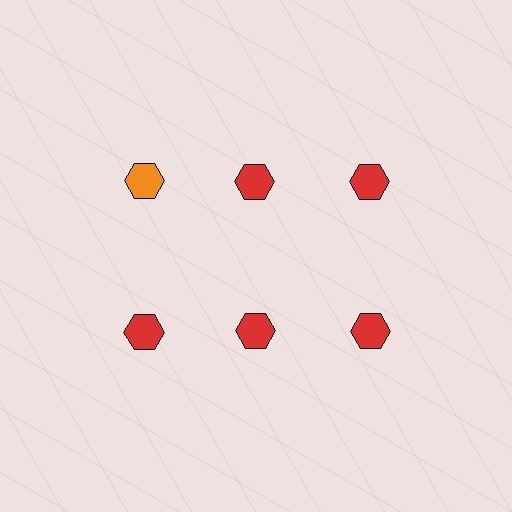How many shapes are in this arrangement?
There are 6 shapes arranged in a grid pattern.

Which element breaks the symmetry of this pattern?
The orange hexagon in the top row, leftmost column breaks the symmetry. All other shapes are red hexagons.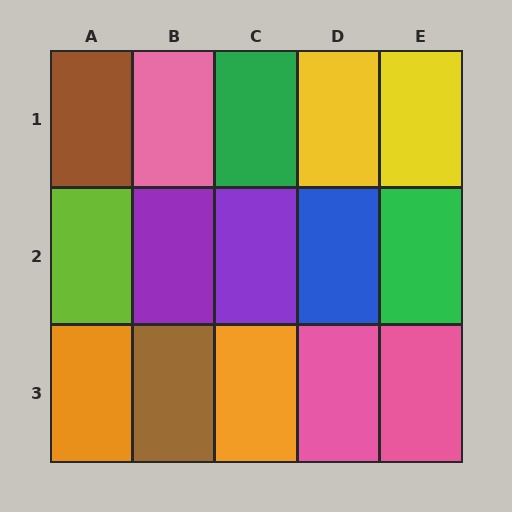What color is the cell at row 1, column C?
Green.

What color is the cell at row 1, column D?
Yellow.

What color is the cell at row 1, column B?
Pink.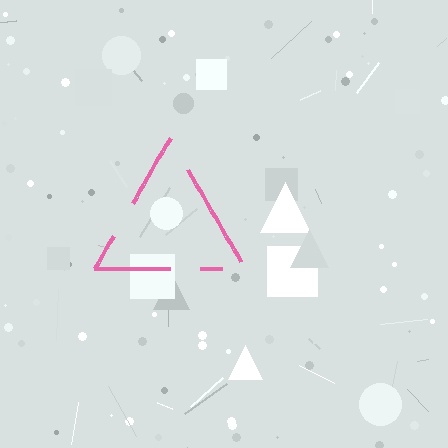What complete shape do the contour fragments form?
The contour fragments form a triangle.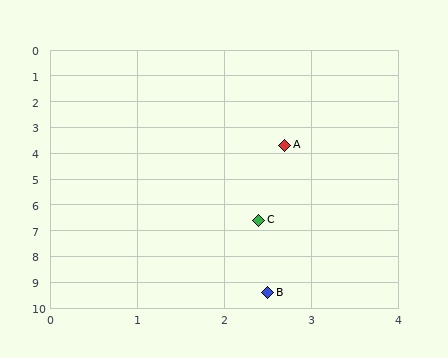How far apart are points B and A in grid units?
Points B and A are about 5.7 grid units apart.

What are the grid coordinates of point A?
Point A is at approximately (2.7, 3.7).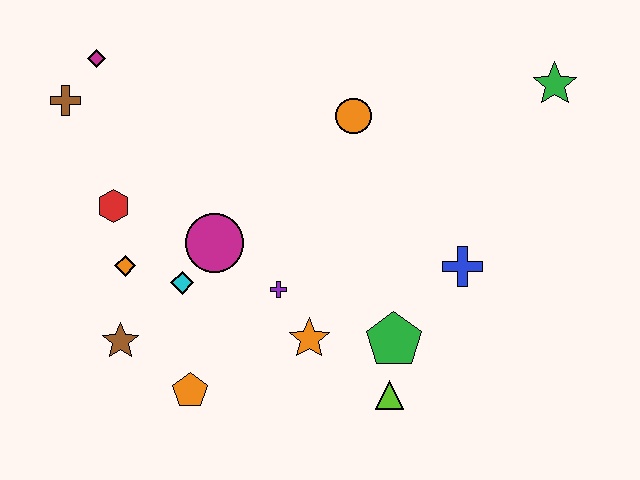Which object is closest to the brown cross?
The magenta diamond is closest to the brown cross.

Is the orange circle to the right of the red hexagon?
Yes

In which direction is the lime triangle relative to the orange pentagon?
The lime triangle is to the right of the orange pentagon.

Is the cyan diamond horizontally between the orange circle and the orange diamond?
Yes